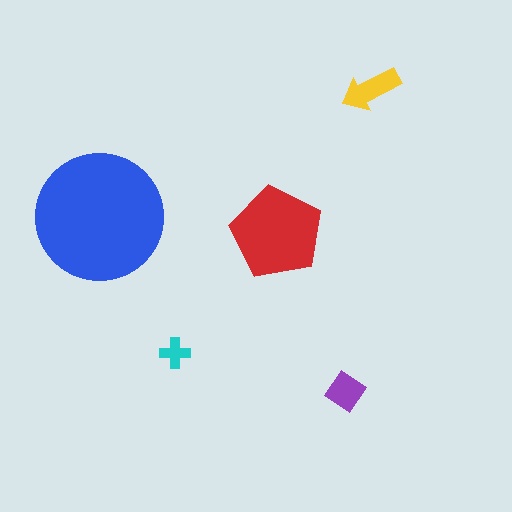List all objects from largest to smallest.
The blue circle, the red pentagon, the yellow arrow, the purple diamond, the cyan cross.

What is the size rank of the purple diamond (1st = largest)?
4th.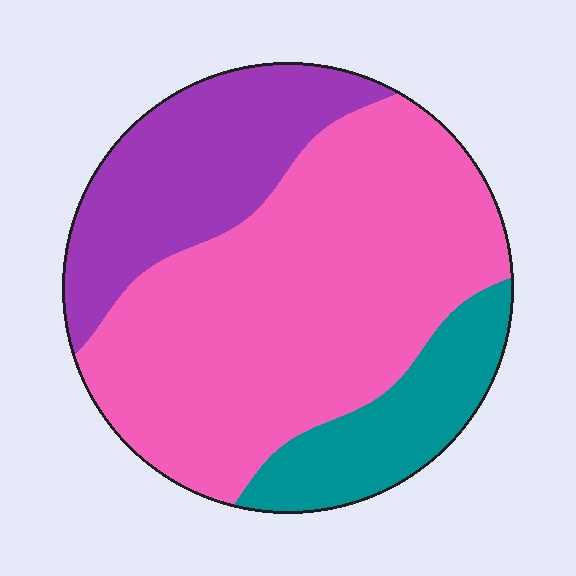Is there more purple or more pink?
Pink.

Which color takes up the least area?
Teal, at roughly 15%.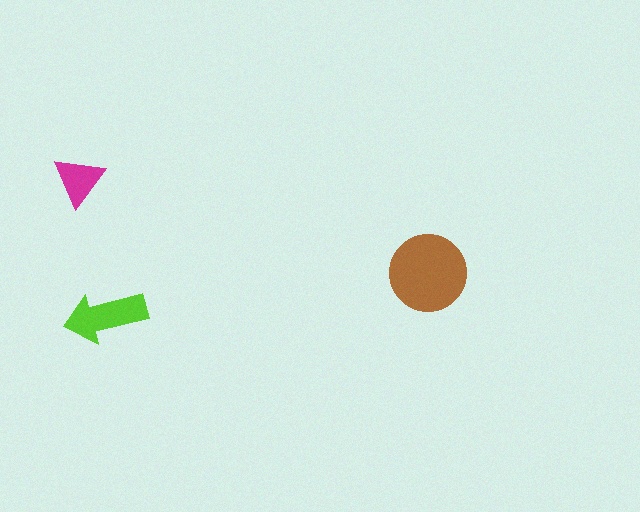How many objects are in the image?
There are 3 objects in the image.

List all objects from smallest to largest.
The magenta triangle, the lime arrow, the brown circle.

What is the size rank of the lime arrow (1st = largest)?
2nd.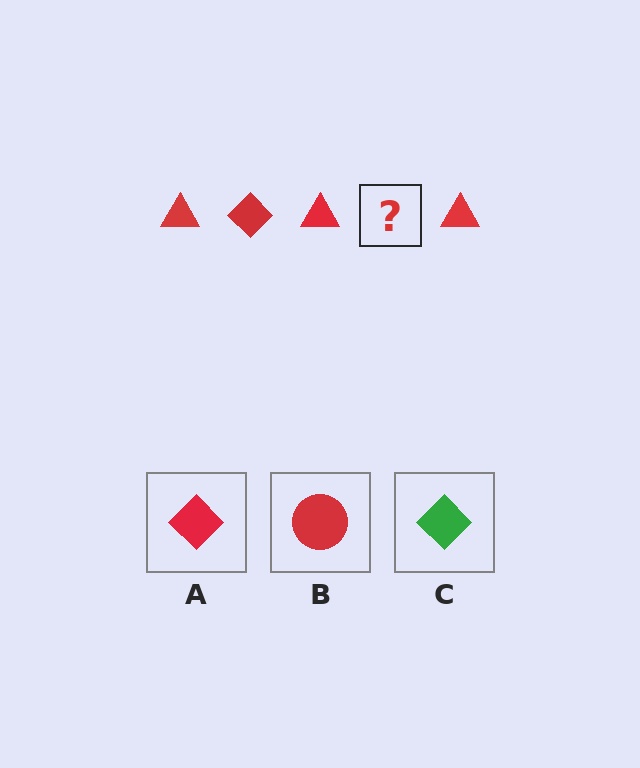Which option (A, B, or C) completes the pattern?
A.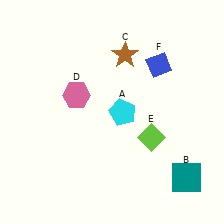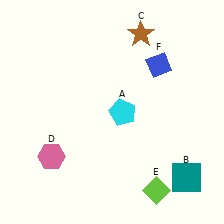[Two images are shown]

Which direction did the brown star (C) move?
The brown star (C) moved up.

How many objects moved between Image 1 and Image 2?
3 objects moved between the two images.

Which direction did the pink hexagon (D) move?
The pink hexagon (D) moved down.